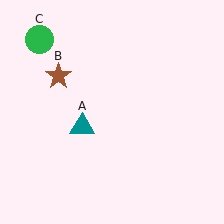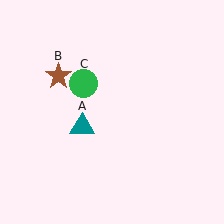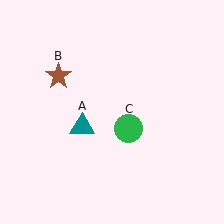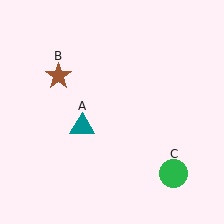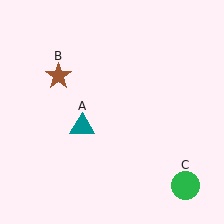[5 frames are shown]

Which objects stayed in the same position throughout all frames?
Teal triangle (object A) and brown star (object B) remained stationary.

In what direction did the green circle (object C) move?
The green circle (object C) moved down and to the right.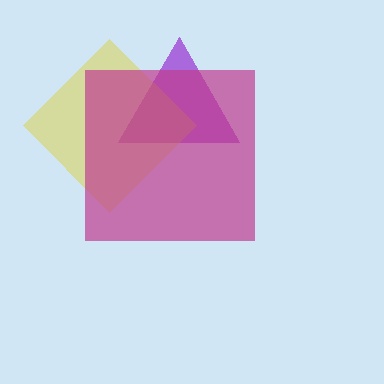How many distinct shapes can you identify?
There are 3 distinct shapes: a purple triangle, a yellow diamond, a magenta square.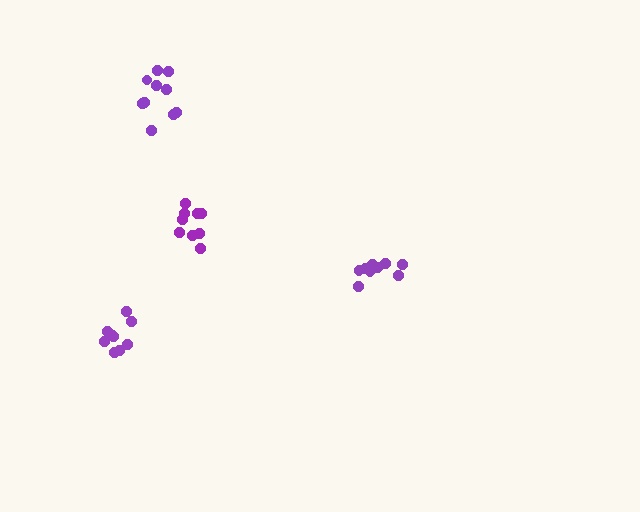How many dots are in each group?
Group 1: 10 dots, Group 2: 10 dots, Group 3: 10 dots, Group 4: 9 dots (39 total).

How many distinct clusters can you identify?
There are 4 distinct clusters.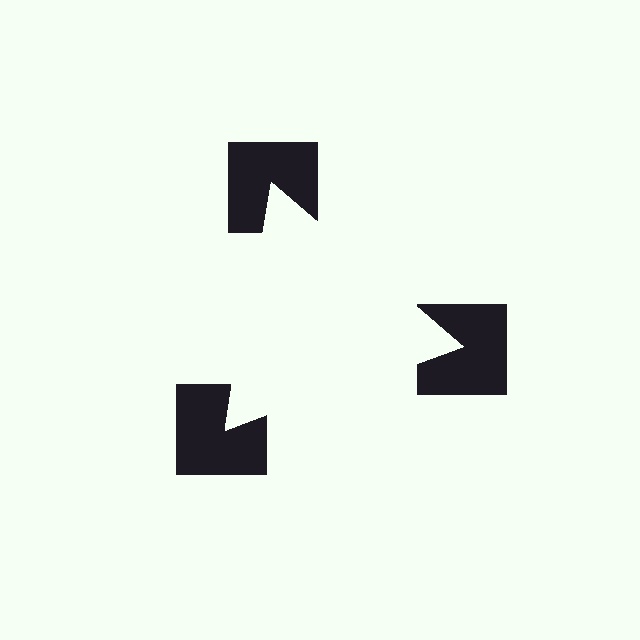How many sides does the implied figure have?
3 sides.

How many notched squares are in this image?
There are 3 — one at each vertex of the illusory triangle.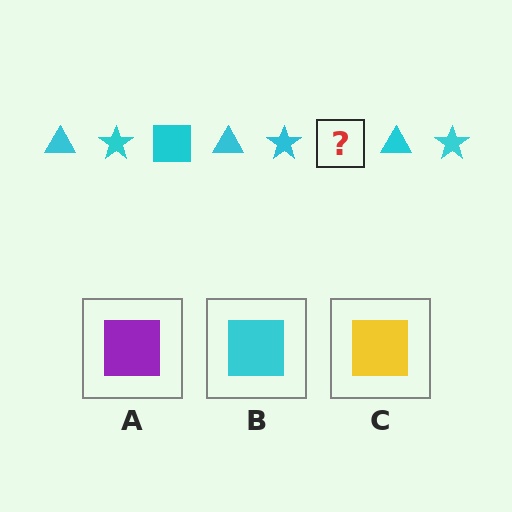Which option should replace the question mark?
Option B.